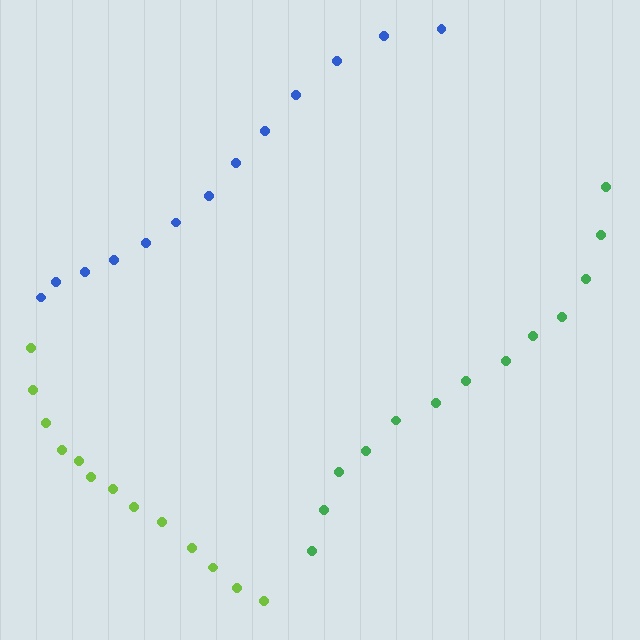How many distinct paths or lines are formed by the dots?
There are 3 distinct paths.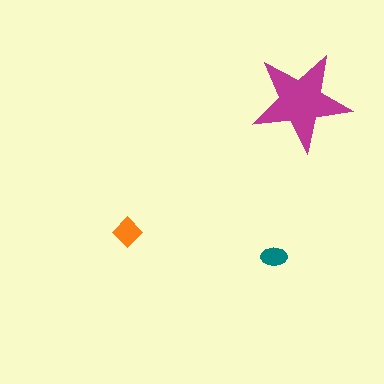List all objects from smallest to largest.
The teal ellipse, the orange diamond, the magenta star.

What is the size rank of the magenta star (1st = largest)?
1st.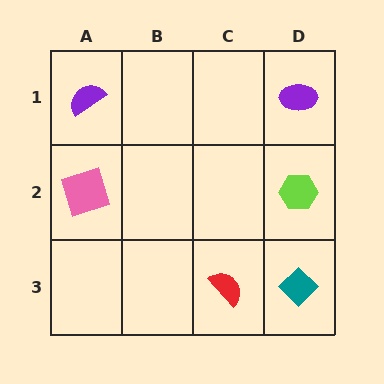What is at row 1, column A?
A purple semicircle.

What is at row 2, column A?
A pink square.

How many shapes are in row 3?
2 shapes.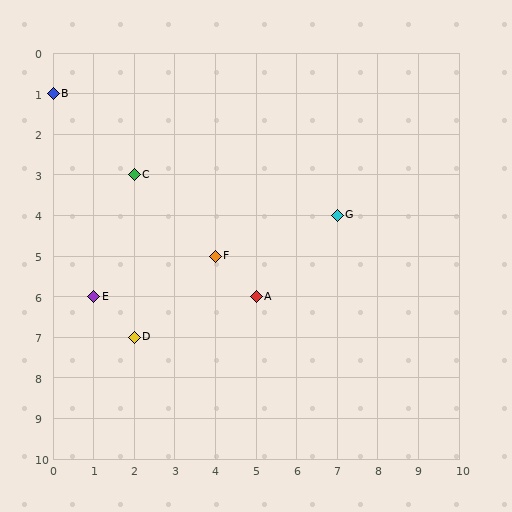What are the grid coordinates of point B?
Point B is at grid coordinates (0, 1).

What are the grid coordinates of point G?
Point G is at grid coordinates (7, 4).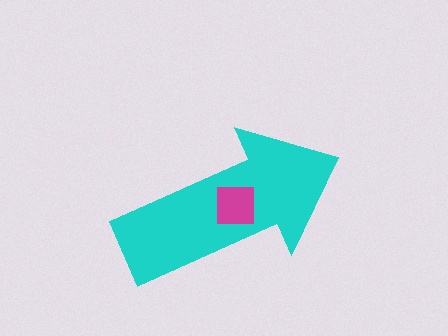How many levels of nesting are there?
2.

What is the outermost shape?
The cyan arrow.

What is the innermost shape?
The magenta square.